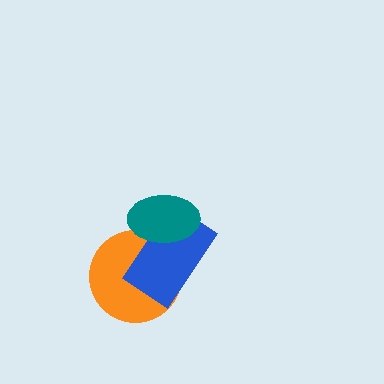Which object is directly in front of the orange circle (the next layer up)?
The blue rectangle is directly in front of the orange circle.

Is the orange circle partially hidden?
Yes, it is partially covered by another shape.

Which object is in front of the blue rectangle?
The teal ellipse is in front of the blue rectangle.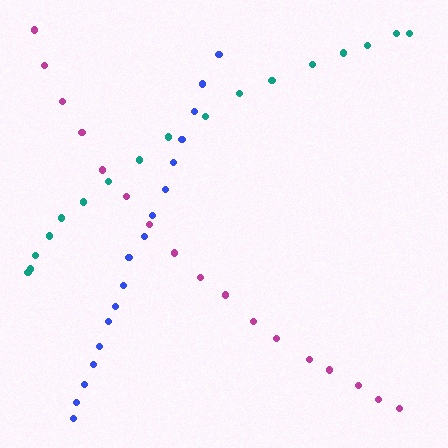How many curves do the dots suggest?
There are 3 distinct paths.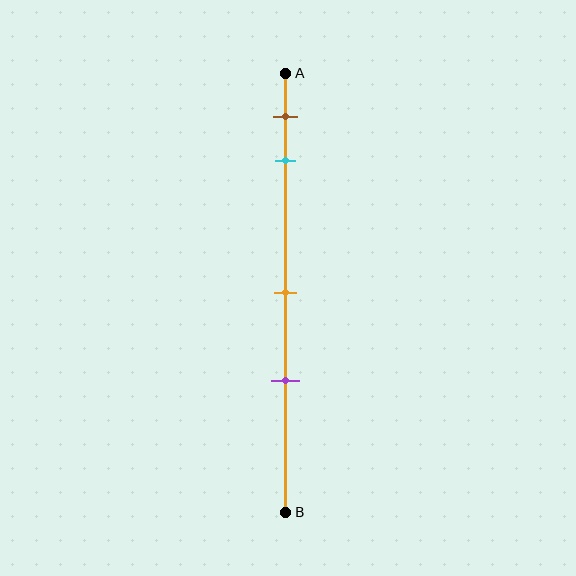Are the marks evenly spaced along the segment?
No, the marks are not evenly spaced.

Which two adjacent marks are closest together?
The brown and cyan marks are the closest adjacent pair.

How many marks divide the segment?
There are 4 marks dividing the segment.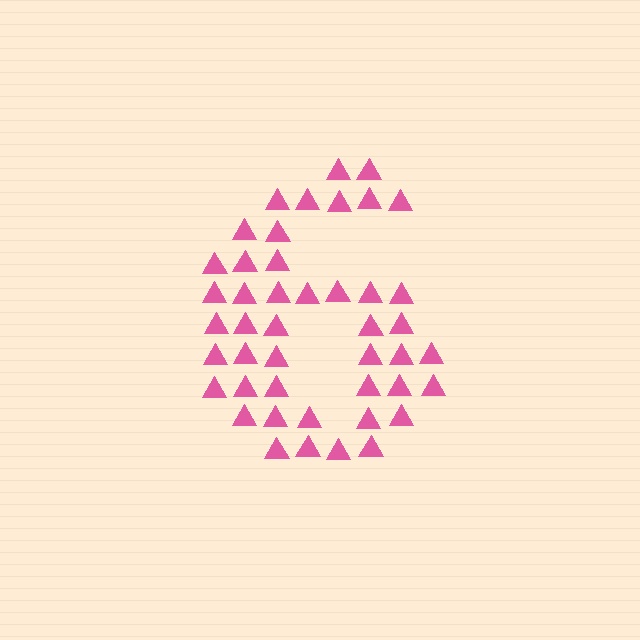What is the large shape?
The large shape is the digit 6.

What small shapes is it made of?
It is made of small triangles.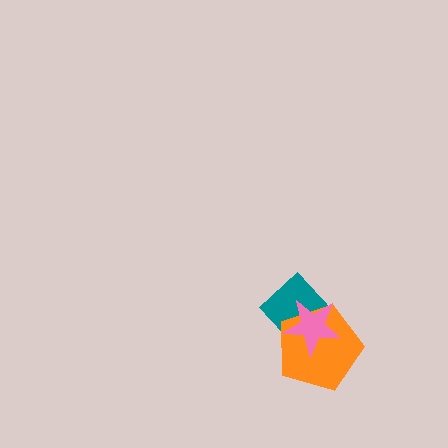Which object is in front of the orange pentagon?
The pink star is in front of the orange pentagon.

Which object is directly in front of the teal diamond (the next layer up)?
The orange pentagon is directly in front of the teal diamond.